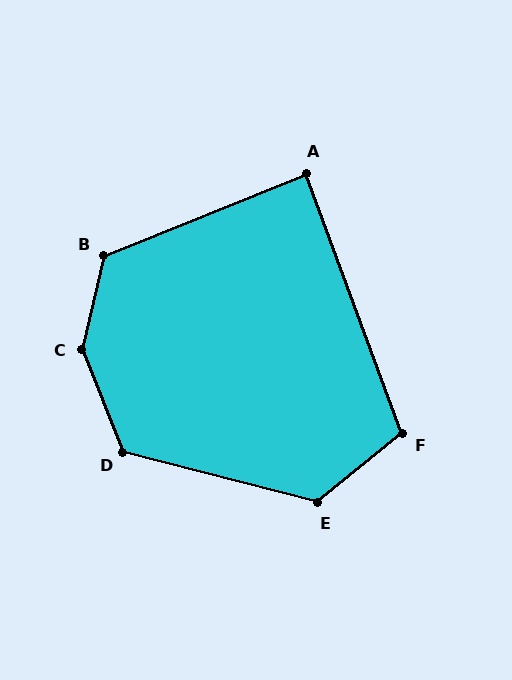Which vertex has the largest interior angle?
C, at approximately 146 degrees.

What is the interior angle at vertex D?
Approximately 126 degrees (obtuse).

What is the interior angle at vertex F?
Approximately 109 degrees (obtuse).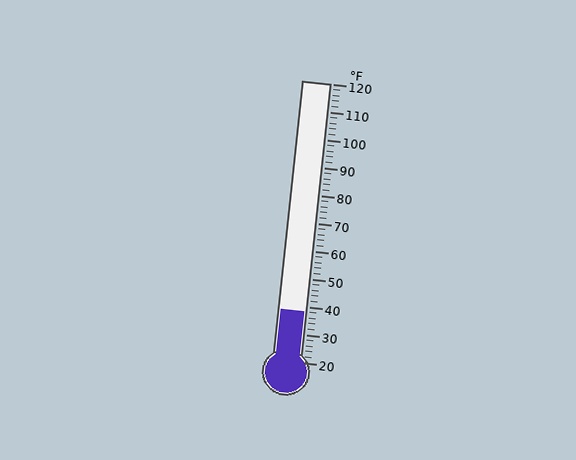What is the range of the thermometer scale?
The thermometer scale ranges from 20°F to 120°F.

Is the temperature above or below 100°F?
The temperature is below 100°F.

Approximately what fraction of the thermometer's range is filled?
The thermometer is filled to approximately 20% of its range.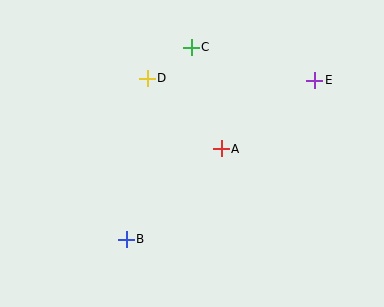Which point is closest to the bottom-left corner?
Point B is closest to the bottom-left corner.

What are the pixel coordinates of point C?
Point C is at (191, 47).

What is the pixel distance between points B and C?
The distance between B and C is 203 pixels.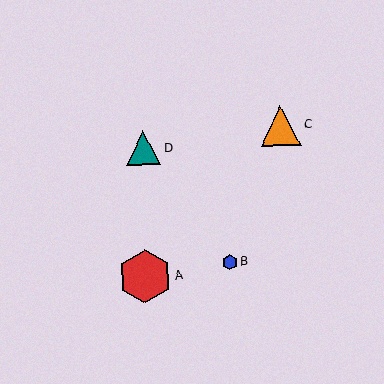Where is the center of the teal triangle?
The center of the teal triangle is at (144, 148).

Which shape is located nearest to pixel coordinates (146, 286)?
The red hexagon (labeled A) at (145, 277) is nearest to that location.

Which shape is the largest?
The red hexagon (labeled A) is the largest.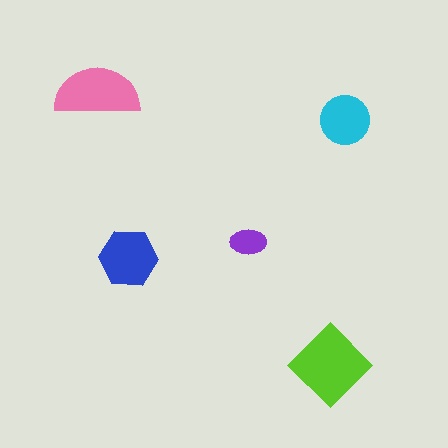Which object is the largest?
The lime diamond.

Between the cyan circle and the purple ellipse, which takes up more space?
The cyan circle.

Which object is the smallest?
The purple ellipse.